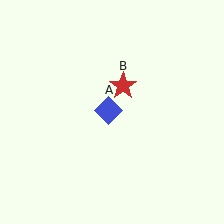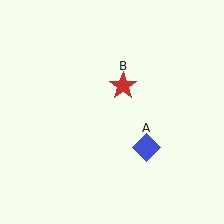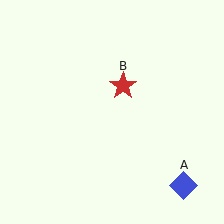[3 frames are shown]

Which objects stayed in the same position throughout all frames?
Red star (object B) remained stationary.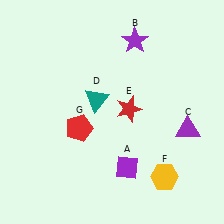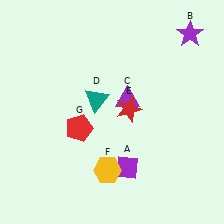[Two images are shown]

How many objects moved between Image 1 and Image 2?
3 objects moved between the two images.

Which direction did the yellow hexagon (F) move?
The yellow hexagon (F) moved left.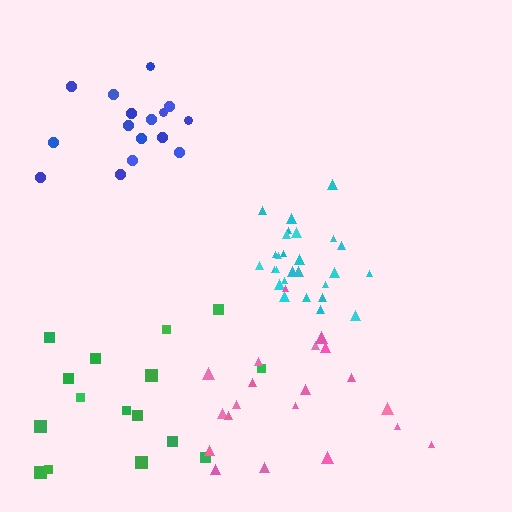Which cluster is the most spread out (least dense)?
Green.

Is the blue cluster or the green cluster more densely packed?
Blue.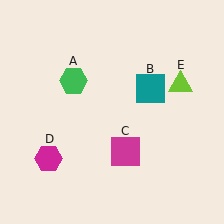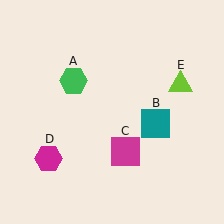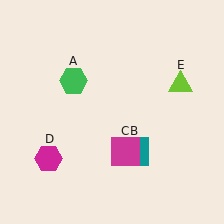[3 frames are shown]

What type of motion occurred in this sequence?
The teal square (object B) rotated clockwise around the center of the scene.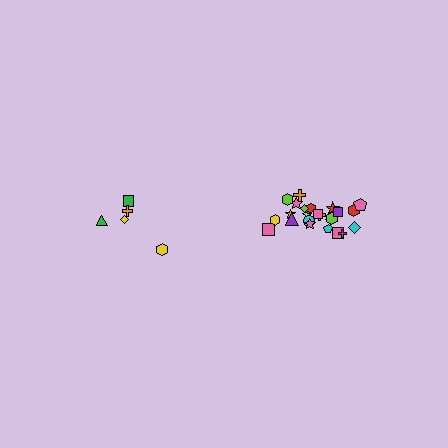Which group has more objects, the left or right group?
The right group.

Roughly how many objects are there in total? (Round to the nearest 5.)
Roughly 30 objects in total.